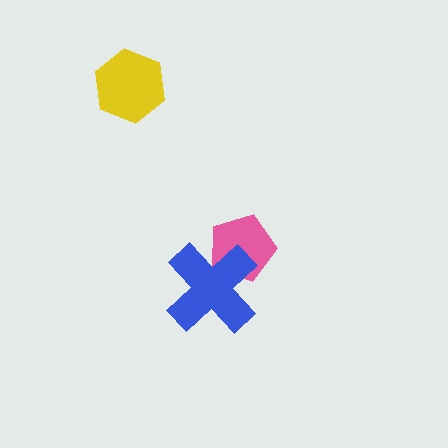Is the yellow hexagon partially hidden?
No, no other shape covers it.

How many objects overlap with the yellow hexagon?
0 objects overlap with the yellow hexagon.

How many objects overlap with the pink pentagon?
1 object overlaps with the pink pentagon.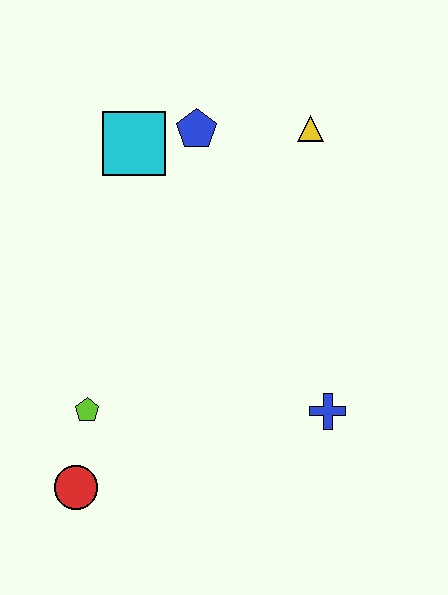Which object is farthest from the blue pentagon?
The red circle is farthest from the blue pentagon.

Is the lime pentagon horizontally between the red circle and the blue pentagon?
Yes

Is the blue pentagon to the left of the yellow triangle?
Yes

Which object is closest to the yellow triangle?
The blue pentagon is closest to the yellow triangle.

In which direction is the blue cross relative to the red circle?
The blue cross is to the right of the red circle.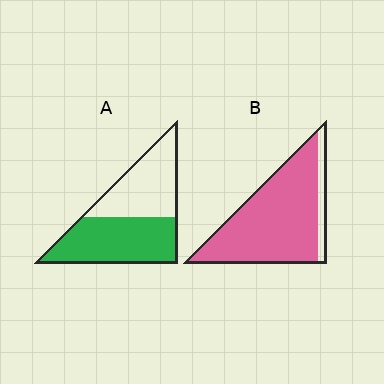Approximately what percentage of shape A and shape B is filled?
A is approximately 55% and B is approximately 90%.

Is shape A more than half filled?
Yes.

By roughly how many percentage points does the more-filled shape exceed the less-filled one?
By roughly 35 percentage points (B over A).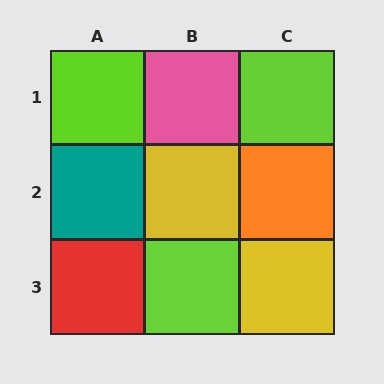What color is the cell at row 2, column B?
Yellow.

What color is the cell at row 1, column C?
Lime.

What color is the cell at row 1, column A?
Lime.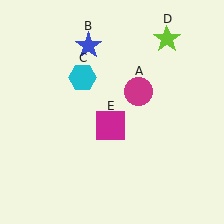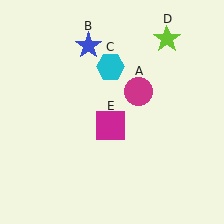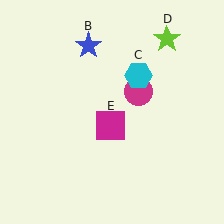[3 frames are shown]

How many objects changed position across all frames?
1 object changed position: cyan hexagon (object C).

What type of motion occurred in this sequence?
The cyan hexagon (object C) rotated clockwise around the center of the scene.